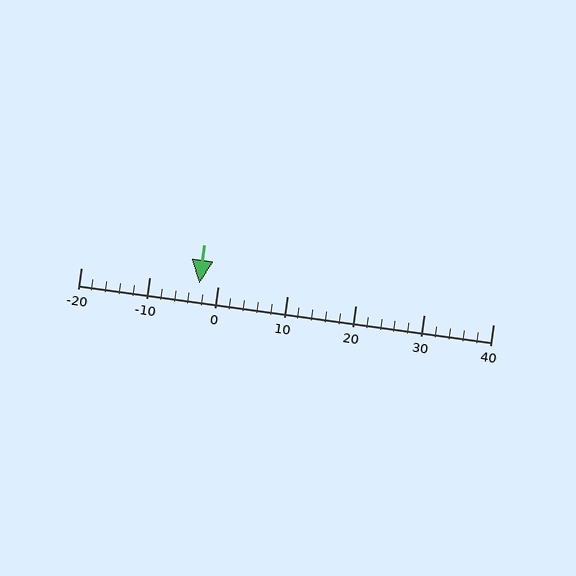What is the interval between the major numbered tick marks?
The major tick marks are spaced 10 units apart.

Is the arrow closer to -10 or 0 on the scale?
The arrow is closer to 0.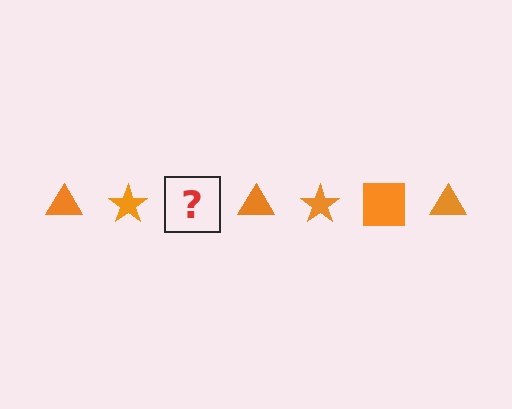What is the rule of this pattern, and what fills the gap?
The rule is that the pattern cycles through triangle, star, square shapes in orange. The gap should be filled with an orange square.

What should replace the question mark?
The question mark should be replaced with an orange square.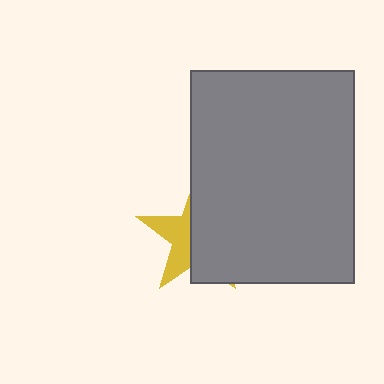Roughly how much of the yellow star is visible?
A small part of it is visible (roughly 38%).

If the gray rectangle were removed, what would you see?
You would see the complete yellow star.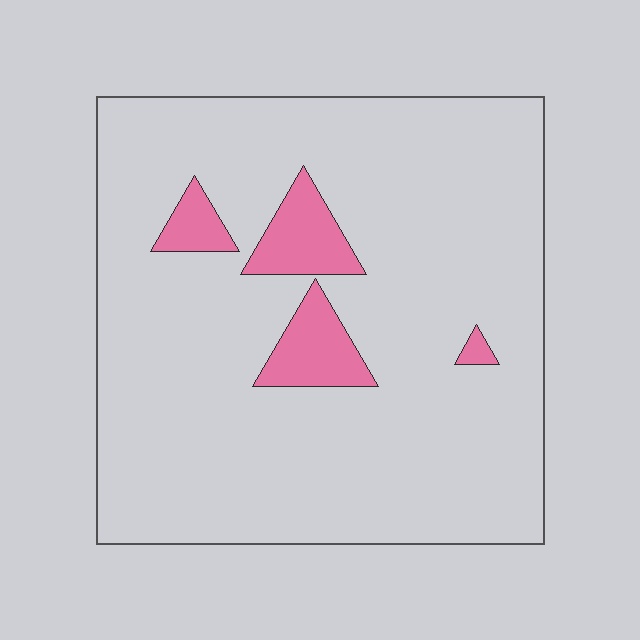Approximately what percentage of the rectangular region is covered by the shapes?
Approximately 10%.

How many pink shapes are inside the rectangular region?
4.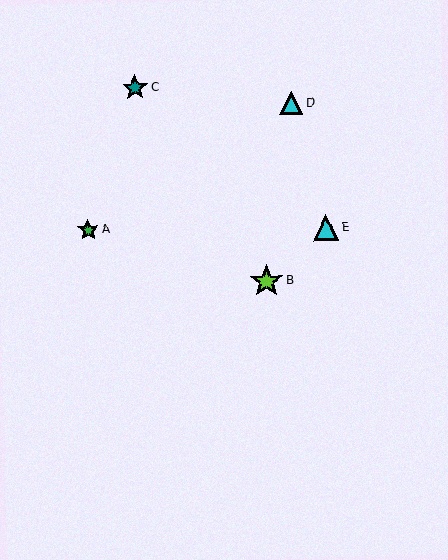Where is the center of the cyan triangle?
The center of the cyan triangle is at (326, 227).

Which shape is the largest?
The lime star (labeled B) is the largest.